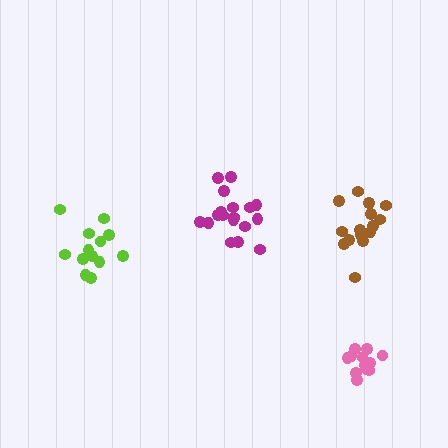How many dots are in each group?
Group 1: 18 dots, Group 2: 13 dots, Group 3: 15 dots, Group 4: 12 dots (58 total).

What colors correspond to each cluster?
The clusters are colored: magenta, lime, brown, pink.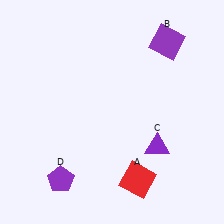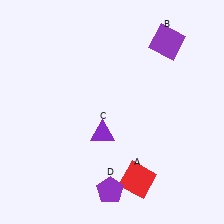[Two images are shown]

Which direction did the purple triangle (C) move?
The purple triangle (C) moved left.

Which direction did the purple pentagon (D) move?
The purple pentagon (D) moved right.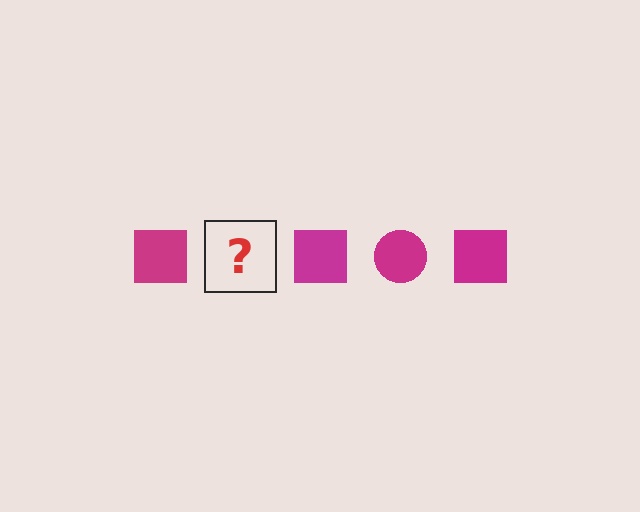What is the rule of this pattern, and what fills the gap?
The rule is that the pattern cycles through square, circle shapes in magenta. The gap should be filled with a magenta circle.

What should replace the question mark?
The question mark should be replaced with a magenta circle.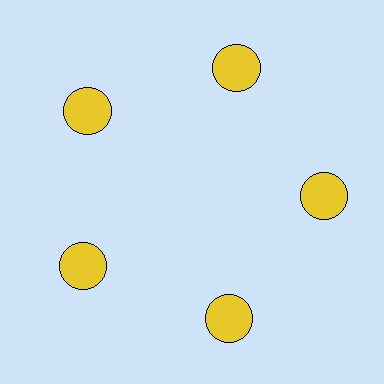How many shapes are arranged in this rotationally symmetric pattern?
There are 5 shapes, arranged in 5 groups of 1.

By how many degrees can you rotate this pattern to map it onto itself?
The pattern maps onto itself every 72 degrees of rotation.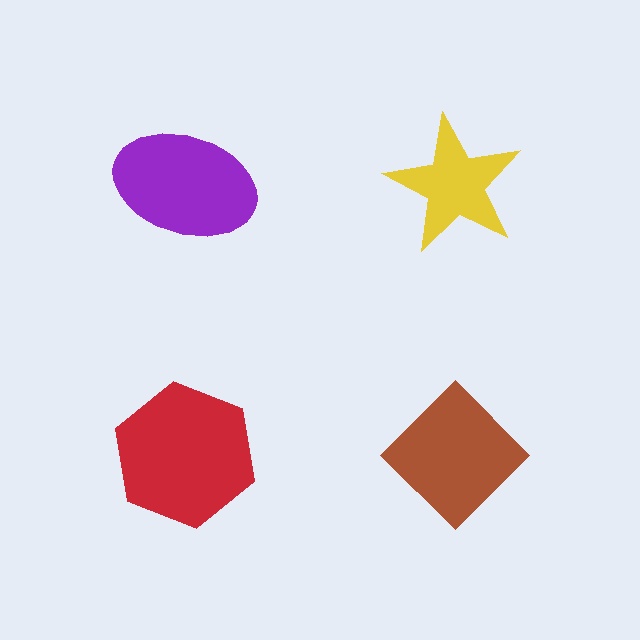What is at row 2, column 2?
A brown diamond.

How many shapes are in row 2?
2 shapes.